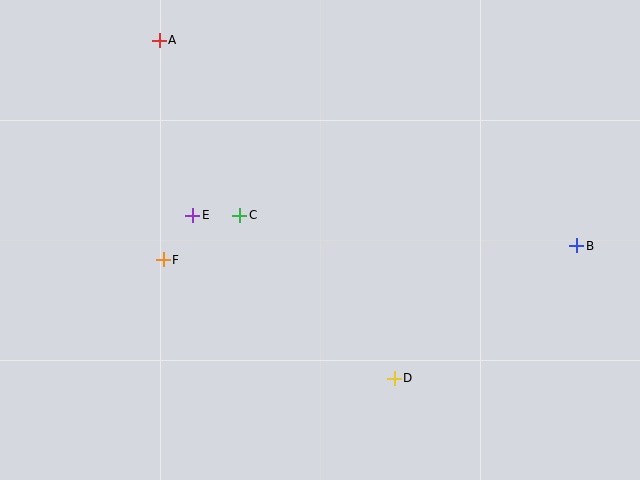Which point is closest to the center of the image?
Point C at (240, 215) is closest to the center.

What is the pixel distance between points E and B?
The distance between E and B is 385 pixels.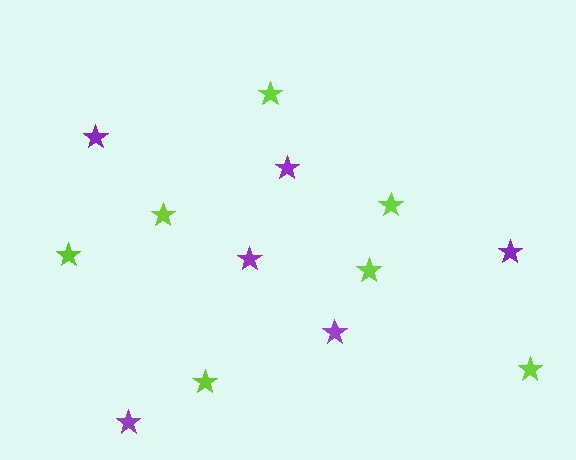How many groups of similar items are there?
There are 2 groups: one group of lime stars (7) and one group of purple stars (6).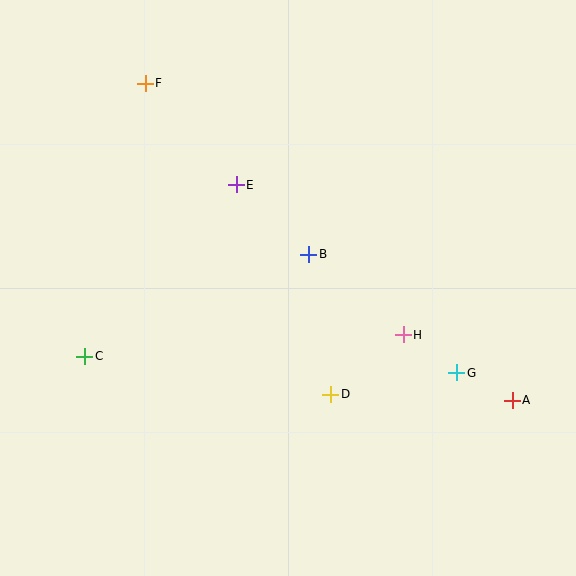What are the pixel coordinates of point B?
Point B is at (309, 254).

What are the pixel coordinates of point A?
Point A is at (512, 400).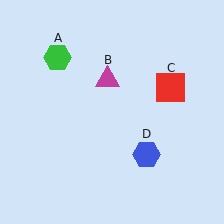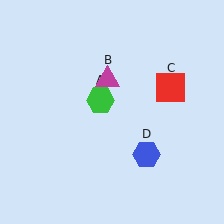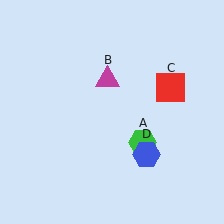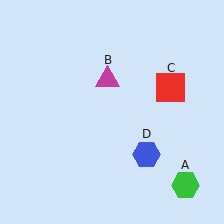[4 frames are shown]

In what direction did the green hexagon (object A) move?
The green hexagon (object A) moved down and to the right.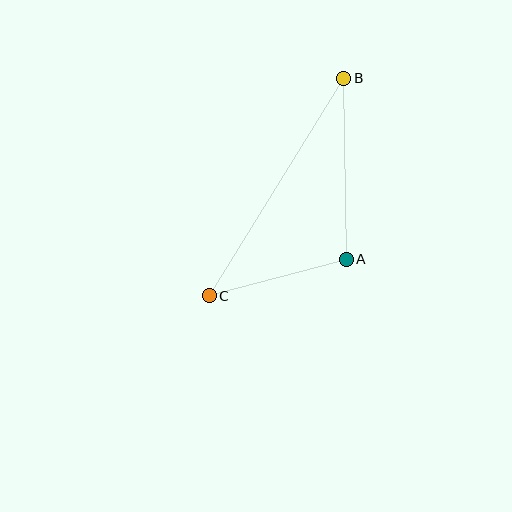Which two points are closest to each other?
Points A and C are closest to each other.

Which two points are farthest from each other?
Points B and C are farthest from each other.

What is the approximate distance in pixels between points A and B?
The distance between A and B is approximately 181 pixels.